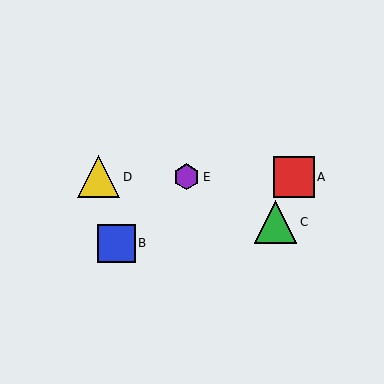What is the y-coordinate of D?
Object D is at y≈177.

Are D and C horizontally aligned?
No, D is at y≈177 and C is at y≈222.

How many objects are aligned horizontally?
3 objects (A, D, E) are aligned horizontally.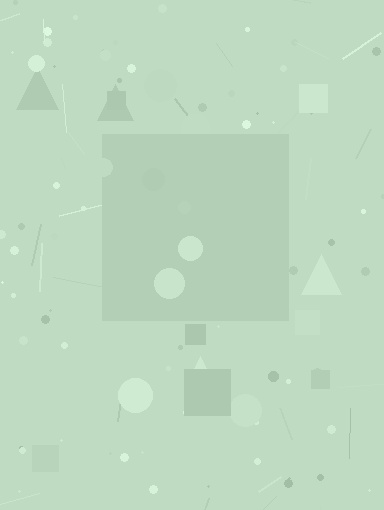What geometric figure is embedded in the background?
A square is embedded in the background.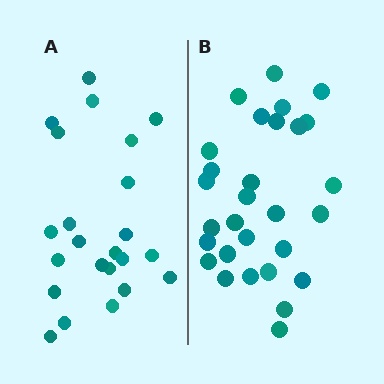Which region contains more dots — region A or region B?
Region B (the right region) has more dots.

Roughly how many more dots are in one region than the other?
Region B has about 6 more dots than region A.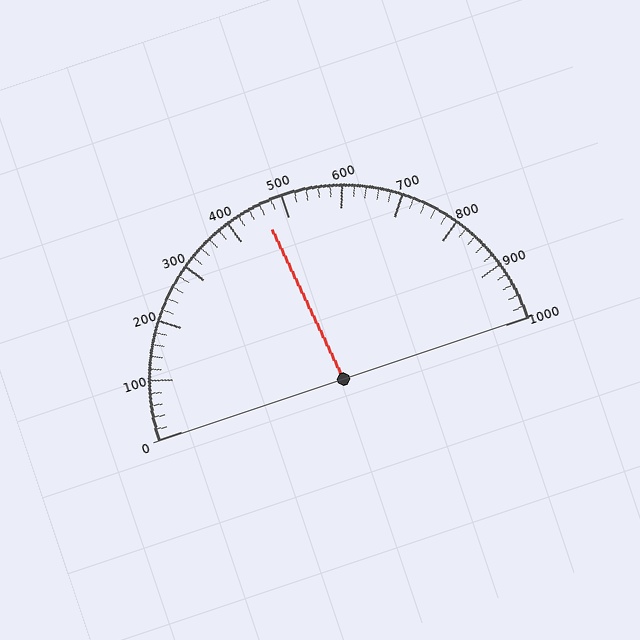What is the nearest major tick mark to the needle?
The nearest major tick mark is 500.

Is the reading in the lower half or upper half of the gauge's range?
The reading is in the lower half of the range (0 to 1000).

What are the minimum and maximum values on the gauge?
The gauge ranges from 0 to 1000.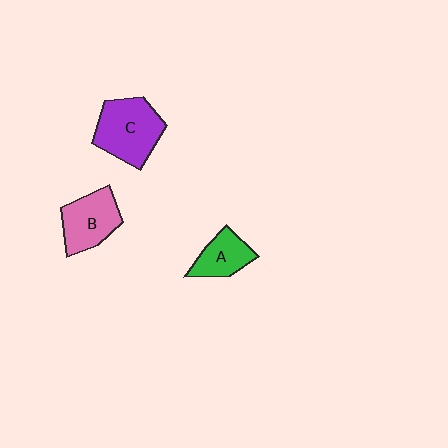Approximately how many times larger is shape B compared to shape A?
Approximately 1.3 times.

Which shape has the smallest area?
Shape A (green).